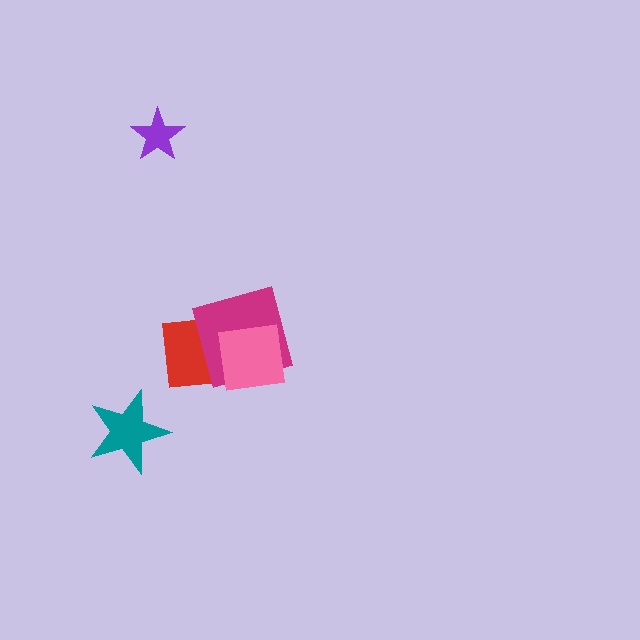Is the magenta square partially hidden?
Yes, it is partially covered by another shape.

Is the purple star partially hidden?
No, no other shape covers it.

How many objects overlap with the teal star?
0 objects overlap with the teal star.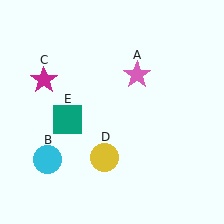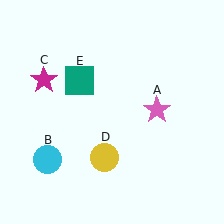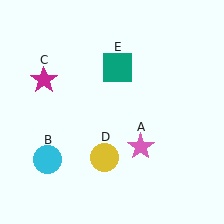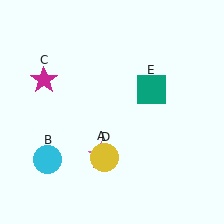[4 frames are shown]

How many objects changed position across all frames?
2 objects changed position: pink star (object A), teal square (object E).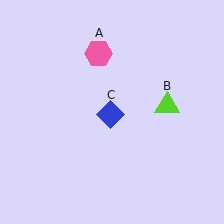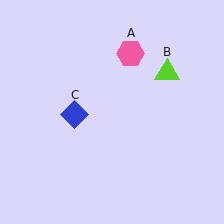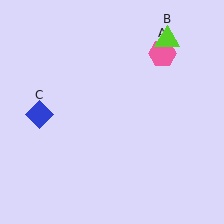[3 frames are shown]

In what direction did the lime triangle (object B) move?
The lime triangle (object B) moved up.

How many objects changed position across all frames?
3 objects changed position: pink hexagon (object A), lime triangle (object B), blue diamond (object C).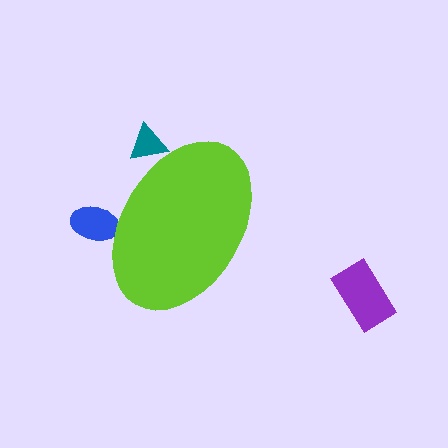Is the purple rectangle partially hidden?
No, the purple rectangle is fully visible.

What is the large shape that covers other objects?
A lime ellipse.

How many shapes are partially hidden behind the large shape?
2 shapes are partially hidden.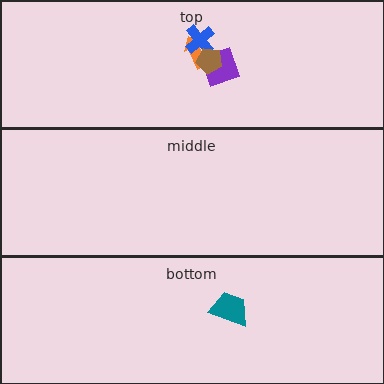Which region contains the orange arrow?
The top region.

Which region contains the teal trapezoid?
The bottom region.